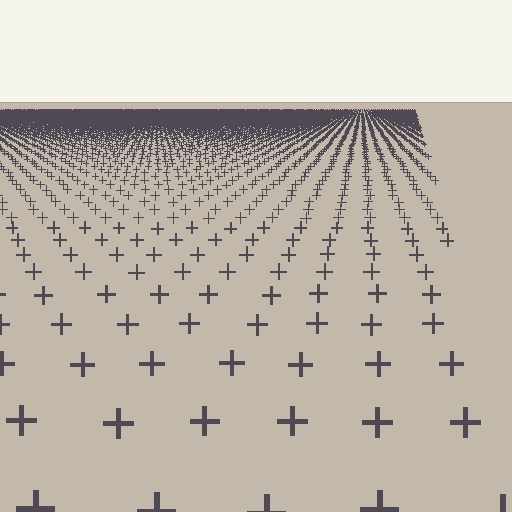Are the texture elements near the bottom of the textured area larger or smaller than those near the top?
Larger. Near the bottom, elements are closer to the viewer and appear at a bigger on-screen size.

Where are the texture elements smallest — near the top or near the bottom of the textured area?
Near the top.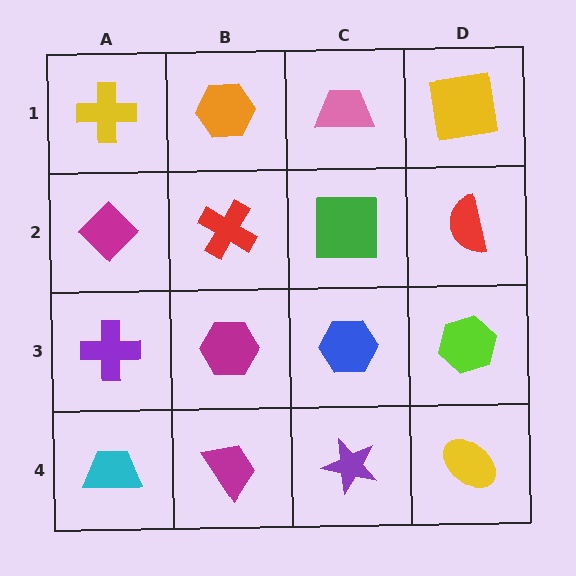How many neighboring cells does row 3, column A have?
3.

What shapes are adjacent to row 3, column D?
A red semicircle (row 2, column D), a yellow ellipse (row 4, column D), a blue hexagon (row 3, column C).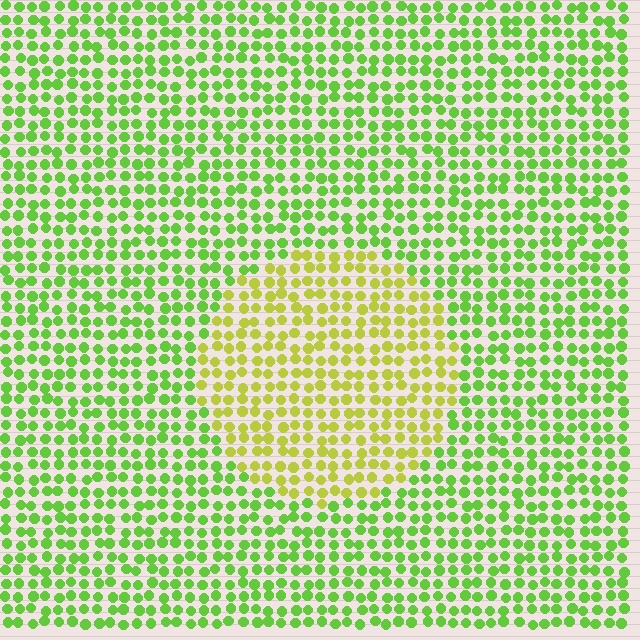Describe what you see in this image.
The image is filled with small lime elements in a uniform arrangement. A circle-shaped region is visible where the elements are tinted to a slightly different hue, forming a subtle color boundary.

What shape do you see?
I see a circle.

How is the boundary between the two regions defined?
The boundary is defined purely by a slight shift in hue (about 36 degrees). Spacing, size, and orientation are identical on both sides.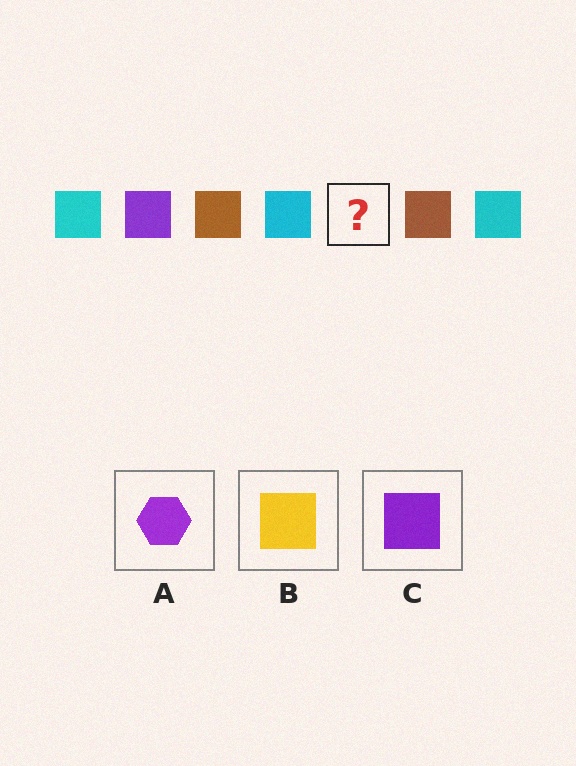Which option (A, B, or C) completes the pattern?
C.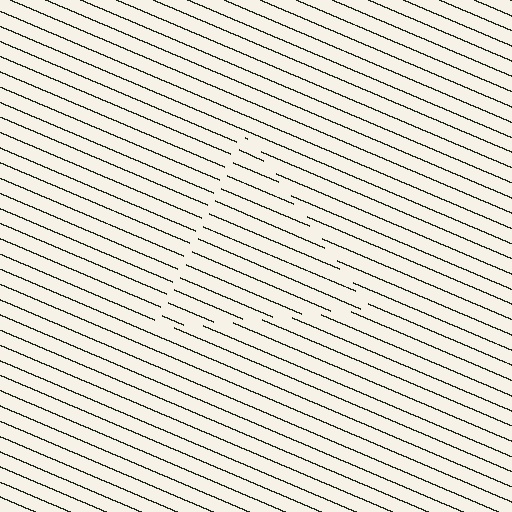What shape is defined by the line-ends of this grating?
An illusory triangle. The interior of the shape contains the same grating, shifted by half a period — the contour is defined by the phase discontinuity where line-ends from the inner and outer gratings abut.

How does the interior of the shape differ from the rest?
The interior of the shape contains the same grating, shifted by half a period — the contour is defined by the phase discontinuity where line-ends from the inner and outer gratings abut.